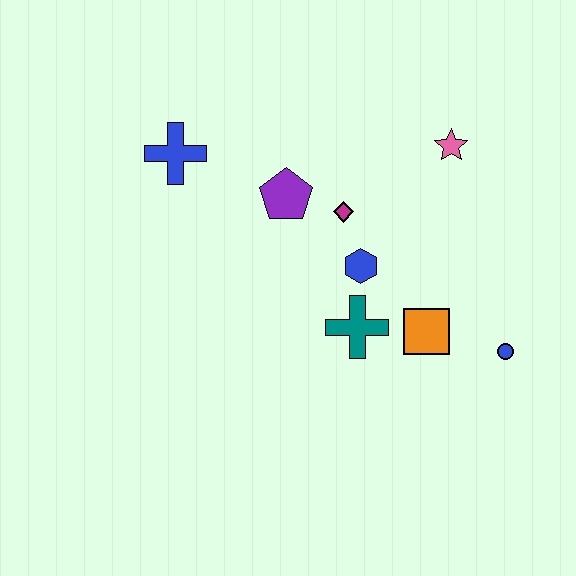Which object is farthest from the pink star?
The blue cross is farthest from the pink star.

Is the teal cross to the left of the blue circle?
Yes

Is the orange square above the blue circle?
Yes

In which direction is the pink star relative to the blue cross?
The pink star is to the right of the blue cross.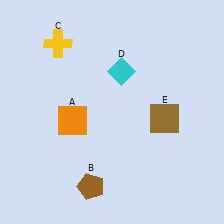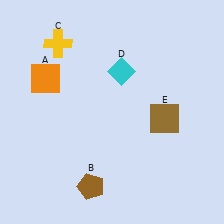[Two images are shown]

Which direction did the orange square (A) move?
The orange square (A) moved up.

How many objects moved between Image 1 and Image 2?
1 object moved between the two images.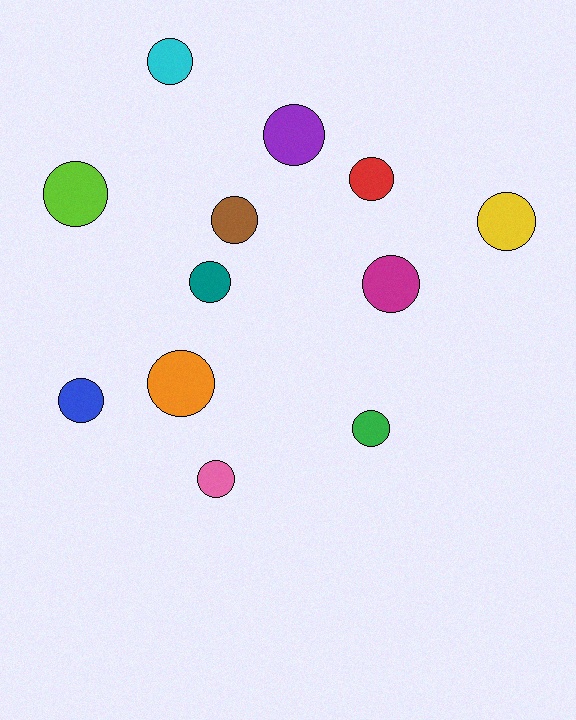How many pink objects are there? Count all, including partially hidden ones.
There is 1 pink object.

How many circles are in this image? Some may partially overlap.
There are 12 circles.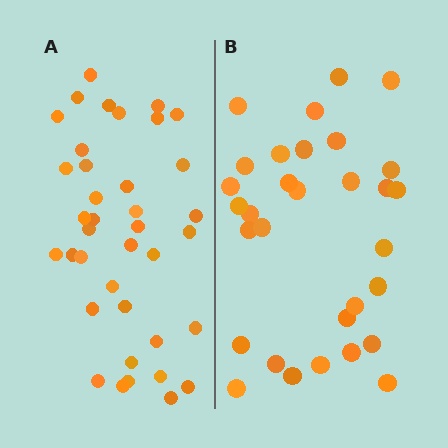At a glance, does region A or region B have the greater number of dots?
Region A (the left region) has more dots.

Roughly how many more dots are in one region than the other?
Region A has roughly 8 or so more dots than region B.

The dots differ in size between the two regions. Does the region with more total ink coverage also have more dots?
No. Region B has more total ink coverage because its dots are larger, but region A actually contains more individual dots. Total area can be misleading — the number of items is what matters here.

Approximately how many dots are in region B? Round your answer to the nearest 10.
About 30 dots. (The exact count is 31, which rounds to 30.)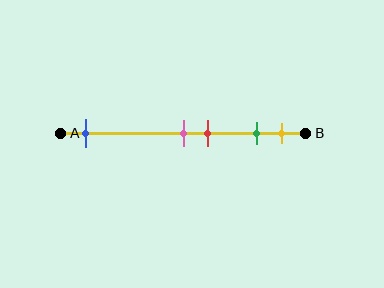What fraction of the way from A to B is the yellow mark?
The yellow mark is approximately 90% (0.9) of the way from A to B.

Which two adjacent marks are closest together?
The pink and red marks are the closest adjacent pair.